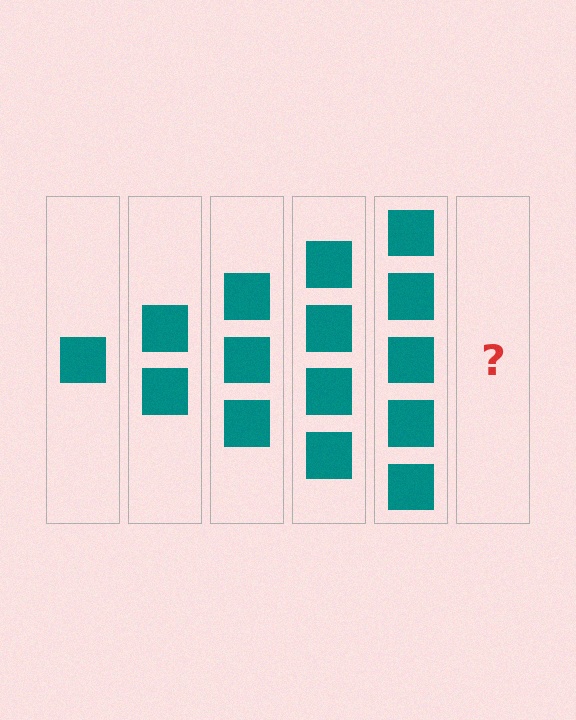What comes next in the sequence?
The next element should be 6 squares.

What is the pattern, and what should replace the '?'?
The pattern is that each step adds one more square. The '?' should be 6 squares.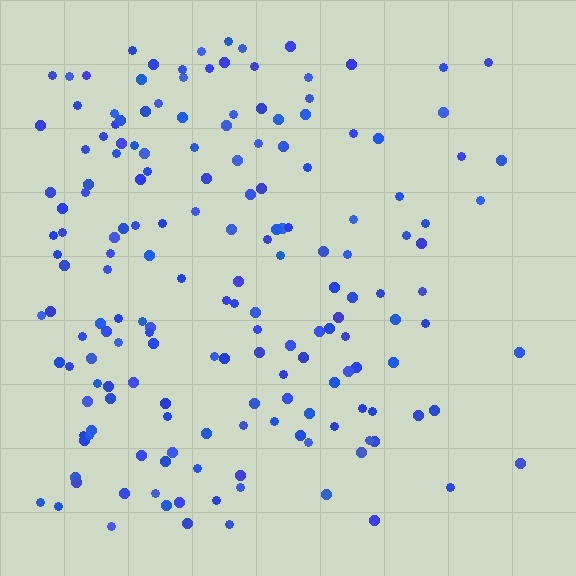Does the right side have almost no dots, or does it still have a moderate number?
Still a moderate number, just noticeably fewer than the left.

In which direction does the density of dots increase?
From right to left, with the left side densest.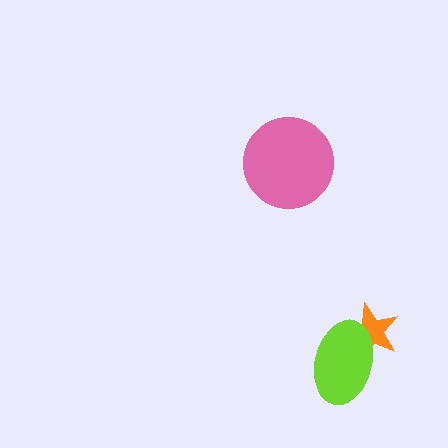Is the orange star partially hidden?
Yes, it is partially covered by another shape.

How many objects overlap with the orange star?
1 object overlaps with the orange star.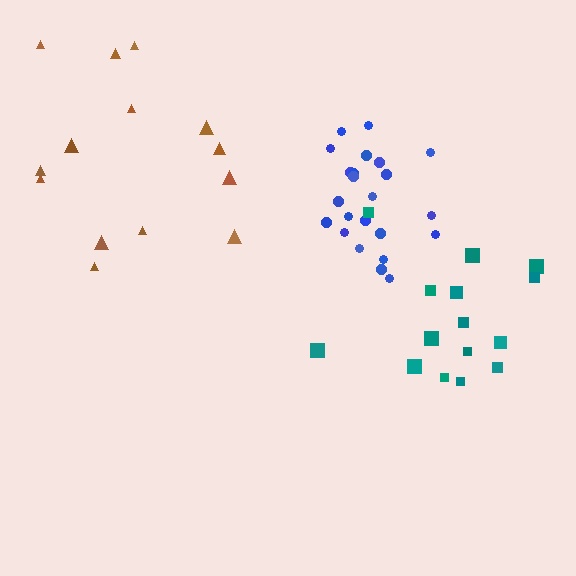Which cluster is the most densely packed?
Blue.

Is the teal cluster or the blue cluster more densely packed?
Blue.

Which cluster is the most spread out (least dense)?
Brown.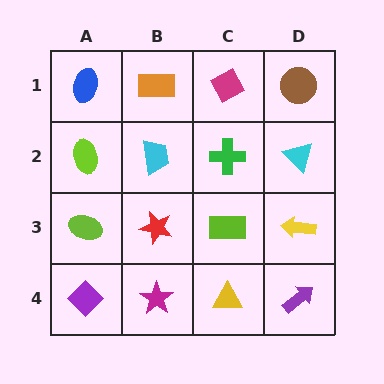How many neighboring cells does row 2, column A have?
3.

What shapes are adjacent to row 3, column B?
A cyan trapezoid (row 2, column B), a magenta star (row 4, column B), a lime ellipse (row 3, column A), a lime rectangle (row 3, column C).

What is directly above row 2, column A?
A blue ellipse.